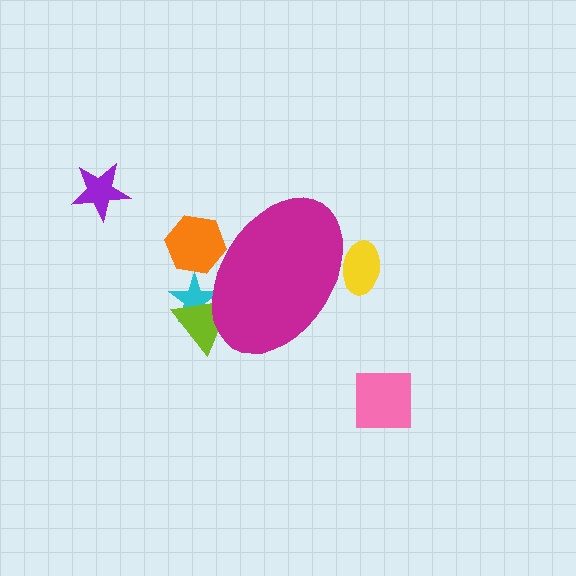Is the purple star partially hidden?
No, the purple star is fully visible.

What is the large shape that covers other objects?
A magenta ellipse.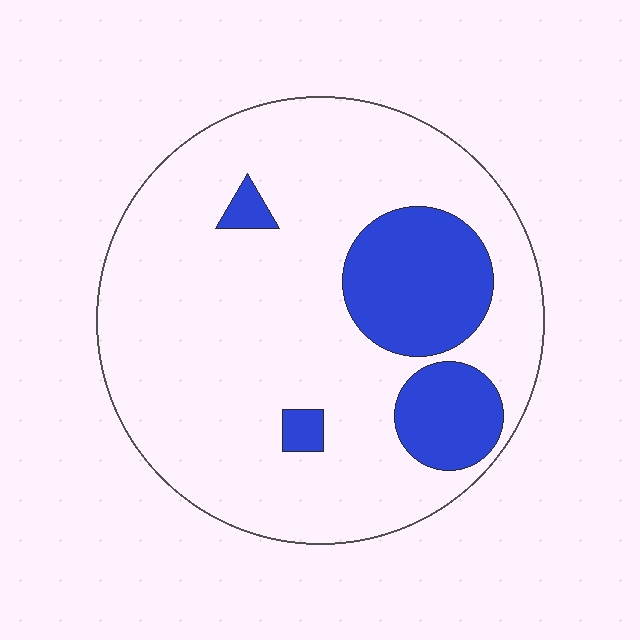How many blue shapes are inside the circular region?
4.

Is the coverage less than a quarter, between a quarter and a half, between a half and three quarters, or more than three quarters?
Less than a quarter.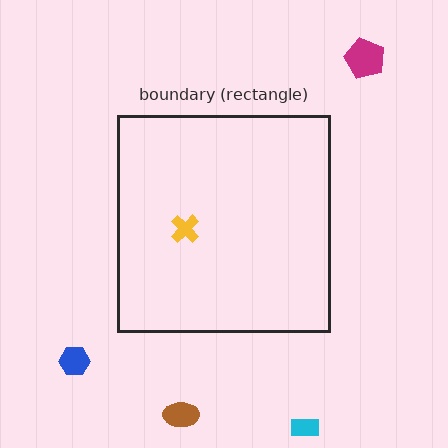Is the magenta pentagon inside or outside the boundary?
Outside.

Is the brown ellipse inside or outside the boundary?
Outside.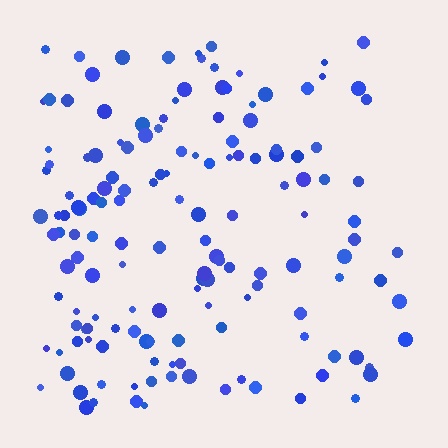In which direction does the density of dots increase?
From right to left, with the left side densest.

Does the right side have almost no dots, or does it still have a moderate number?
Still a moderate number, just noticeably fewer than the left.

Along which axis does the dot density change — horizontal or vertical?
Horizontal.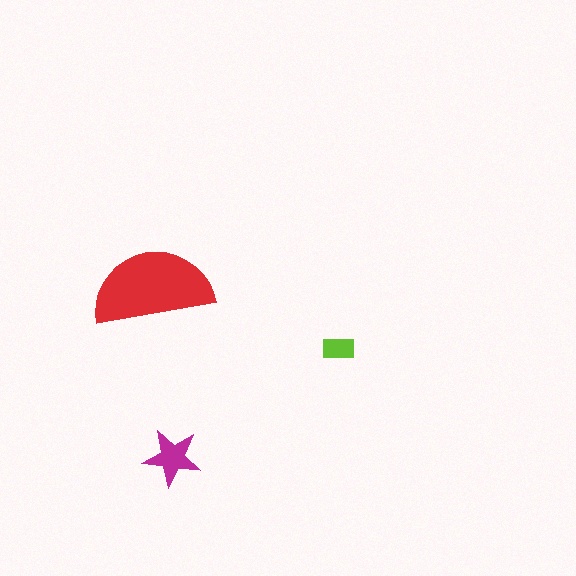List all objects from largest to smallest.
The red semicircle, the magenta star, the lime rectangle.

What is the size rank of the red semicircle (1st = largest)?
1st.